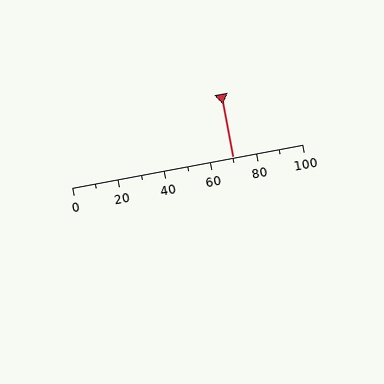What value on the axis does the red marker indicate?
The marker indicates approximately 70.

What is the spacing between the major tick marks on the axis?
The major ticks are spaced 20 apart.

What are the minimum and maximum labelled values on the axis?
The axis runs from 0 to 100.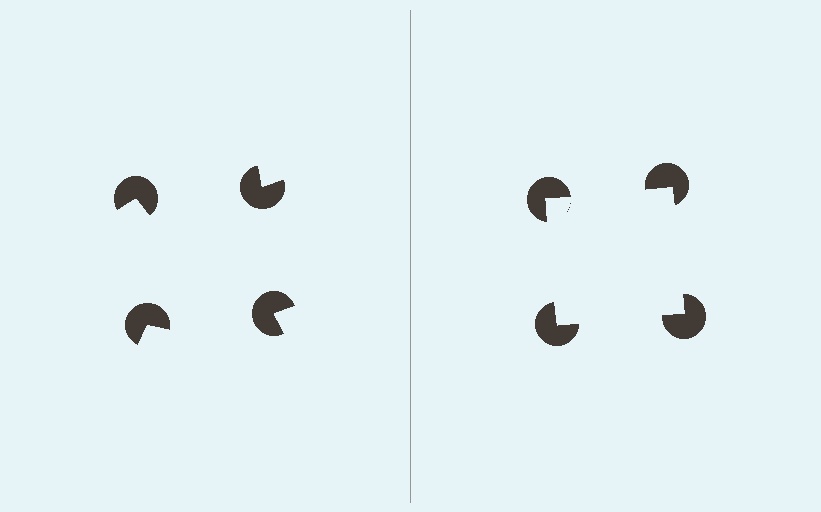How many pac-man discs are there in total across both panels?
8 — 4 on each side.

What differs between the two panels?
The pac-man discs are positioned identically on both sides; only the wedge orientations differ. On the right they align to a square; on the left they are misaligned.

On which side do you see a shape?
An illusory square appears on the right side. On the left side the wedge cuts are rotated, so no coherent shape forms.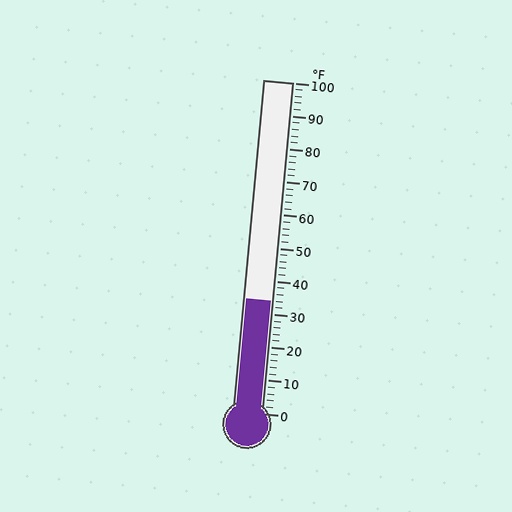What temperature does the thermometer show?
The thermometer shows approximately 34°F.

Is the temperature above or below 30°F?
The temperature is above 30°F.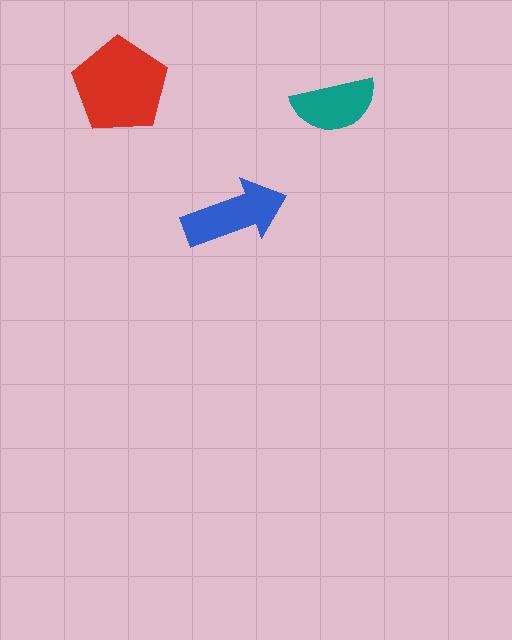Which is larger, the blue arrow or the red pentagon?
The red pentagon.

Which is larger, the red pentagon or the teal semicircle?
The red pentagon.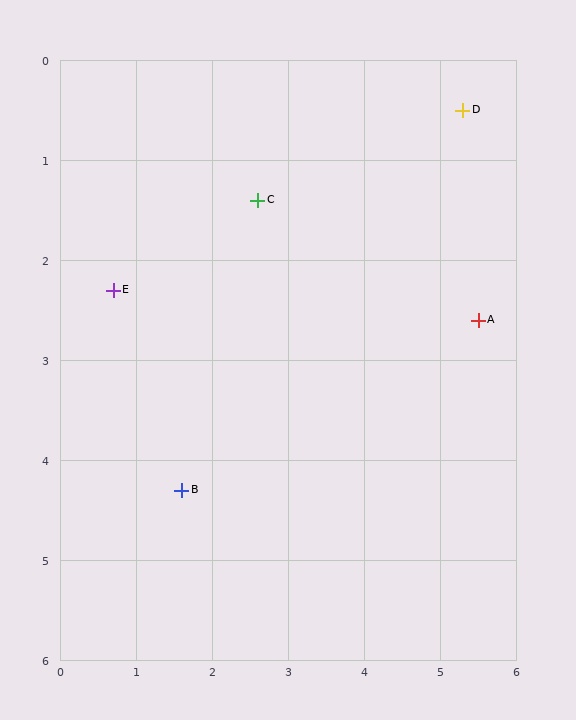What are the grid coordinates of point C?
Point C is at approximately (2.6, 1.4).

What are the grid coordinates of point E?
Point E is at approximately (0.7, 2.3).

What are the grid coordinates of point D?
Point D is at approximately (5.3, 0.5).